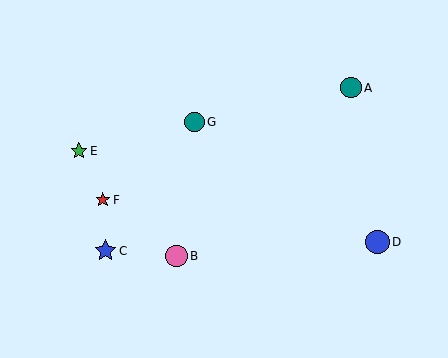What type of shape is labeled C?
Shape C is a blue star.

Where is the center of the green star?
The center of the green star is at (79, 151).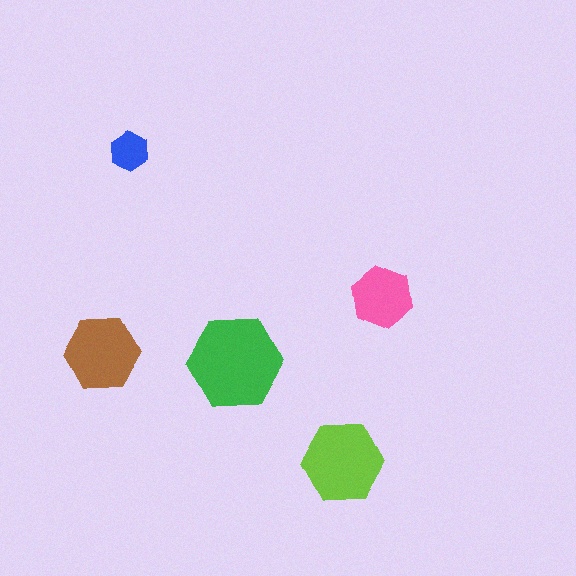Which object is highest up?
The blue hexagon is topmost.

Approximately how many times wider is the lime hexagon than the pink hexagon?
About 1.5 times wider.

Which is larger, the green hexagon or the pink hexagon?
The green one.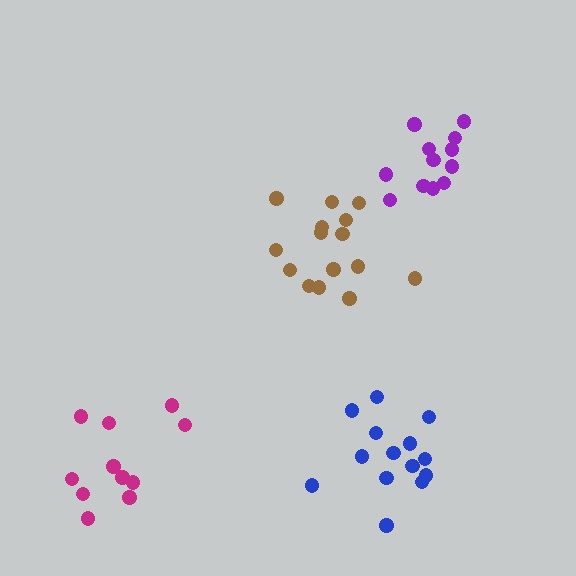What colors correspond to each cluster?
The clusters are colored: brown, purple, magenta, blue.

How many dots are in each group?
Group 1: 15 dots, Group 2: 12 dots, Group 3: 11 dots, Group 4: 14 dots (52 total).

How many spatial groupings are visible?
There are 4 spatial groupings.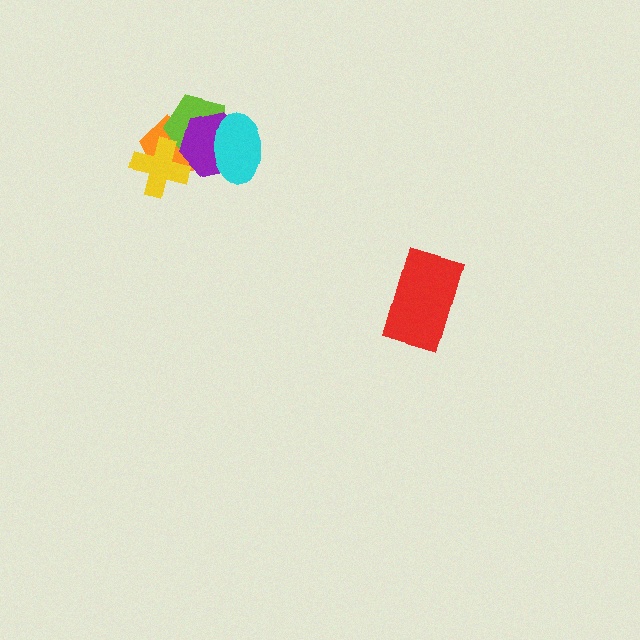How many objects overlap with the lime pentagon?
4 objects overlap with the lime pentagon.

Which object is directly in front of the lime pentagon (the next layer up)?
The purple hexagon is directly in front of the lime pentagon.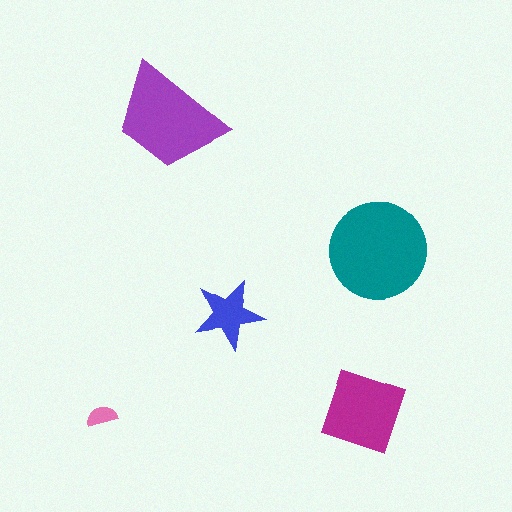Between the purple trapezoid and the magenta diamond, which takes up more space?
The purple trapezoid.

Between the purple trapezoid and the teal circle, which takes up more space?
The teal circle.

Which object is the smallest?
The pink semicircle.